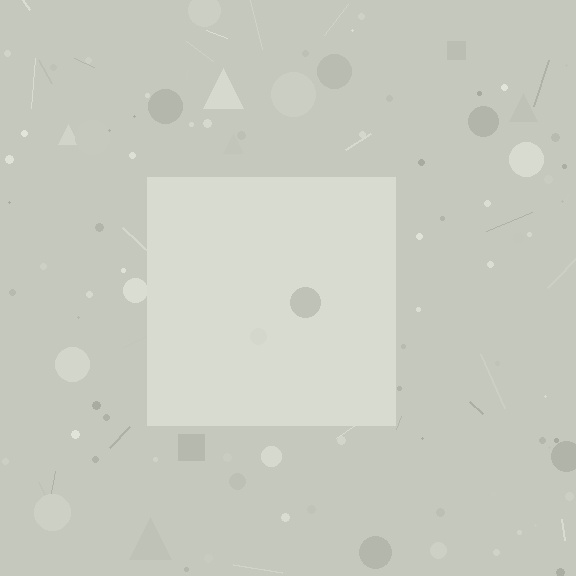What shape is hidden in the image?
A square is hidden in the image.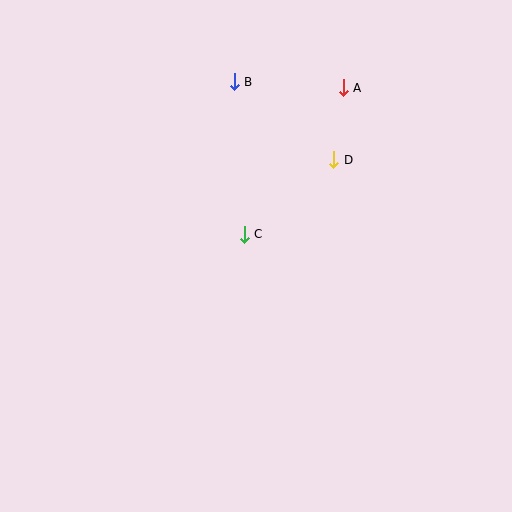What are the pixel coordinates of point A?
Point A is at (343, 88).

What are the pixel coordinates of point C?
Point C is at (244, 234).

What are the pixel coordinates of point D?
Point D is at (334, 160).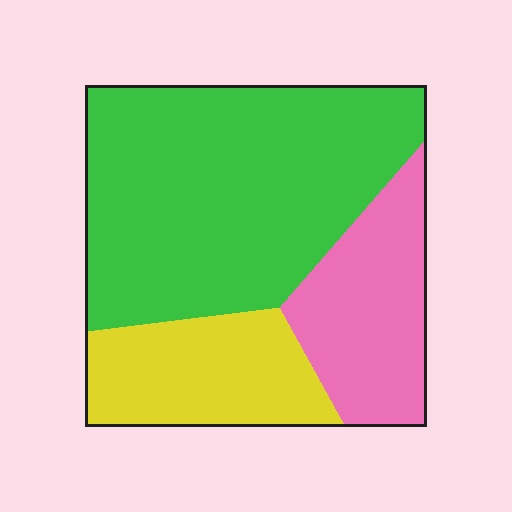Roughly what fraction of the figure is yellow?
Yellow covers 21% of the figure.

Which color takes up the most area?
Green, at roughly 55%.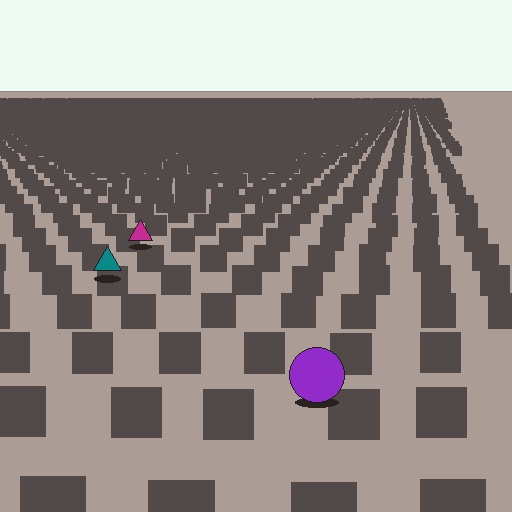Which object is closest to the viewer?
The purple circle is closest. The texture marks near it are larger and more spread out.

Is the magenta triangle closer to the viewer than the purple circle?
No. The purple circle is closer — you can tell from the texture gradient: the ground texture is coarser near it.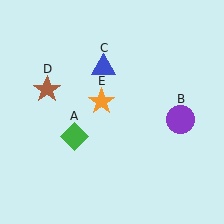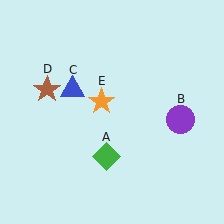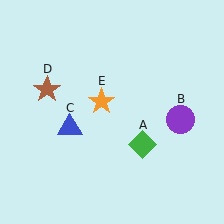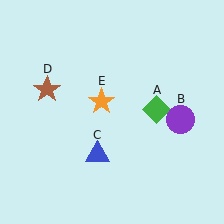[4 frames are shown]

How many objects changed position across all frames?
2 objects changed position: green diamond (object A), blue triangle (object C).